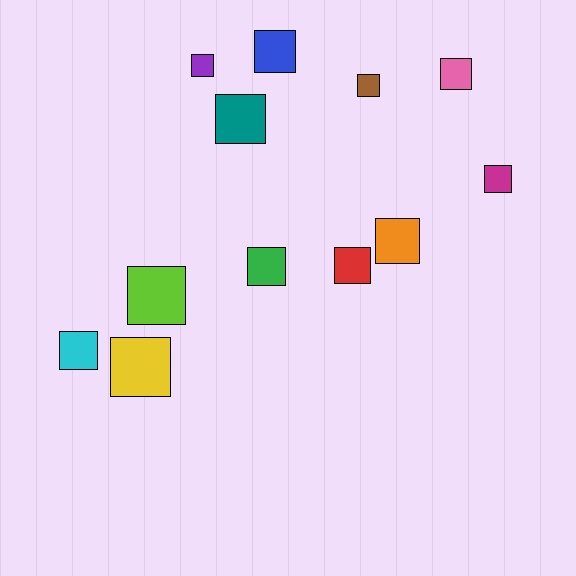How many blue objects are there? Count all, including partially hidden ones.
There is 1 blue object.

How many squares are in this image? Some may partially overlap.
There are 12 squares.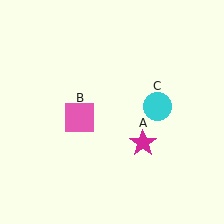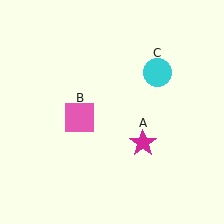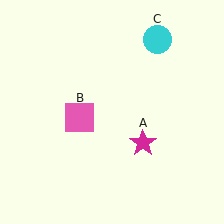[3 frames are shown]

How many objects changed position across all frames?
1 object changed position: cyan circle (object C).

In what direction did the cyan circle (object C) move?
The cyan circle (object C) moved up.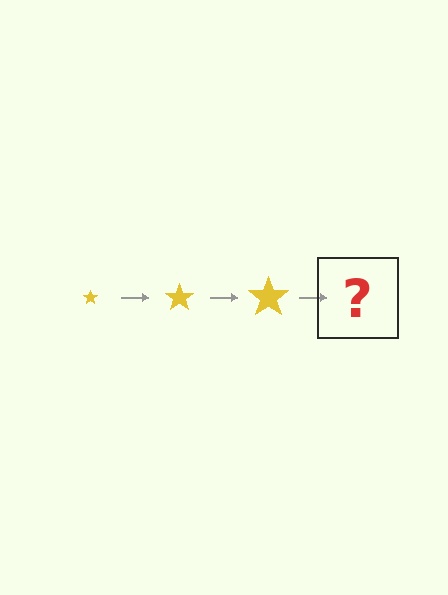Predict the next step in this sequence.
The next step is a yellow star, larger than the previous one.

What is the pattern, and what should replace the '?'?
The pattern is that the star gets progressively larger each step. The '?' should be a yellow star, larger than the previous one.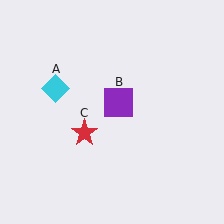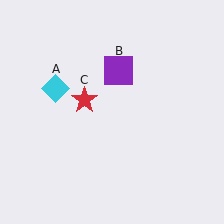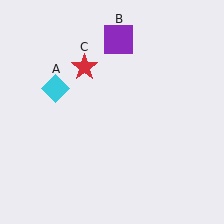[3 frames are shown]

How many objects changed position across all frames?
2 objects changed position: purple square (object B), red star (object C).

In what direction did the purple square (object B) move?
The purple square (object B) moved up.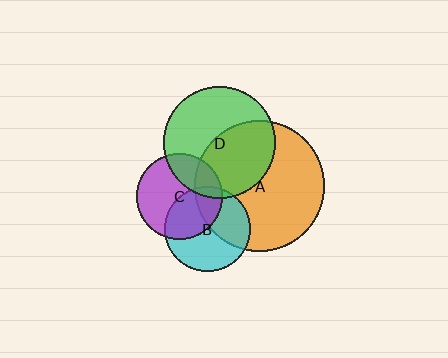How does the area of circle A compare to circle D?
Approximately 1.4 times.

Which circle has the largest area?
Circle A (orange).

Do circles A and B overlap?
Yes.